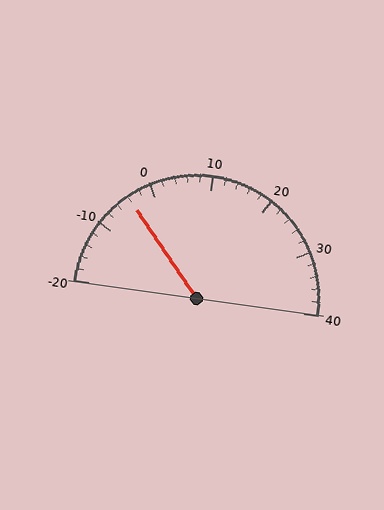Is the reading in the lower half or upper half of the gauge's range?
The reading is in the lower half of the range (-20 to 40).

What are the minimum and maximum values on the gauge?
The gauge ranges from -20 to 40.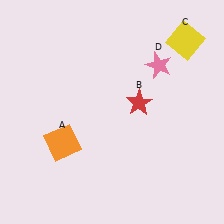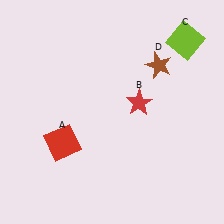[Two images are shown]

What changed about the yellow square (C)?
In Image 1, C is yellow. In Image 2, it changed to lime.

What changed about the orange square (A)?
In Image 1, A is orange. In Image 2, it changed to red.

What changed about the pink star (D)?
In Image 1, D is pink. In Image 2, it changed to brown.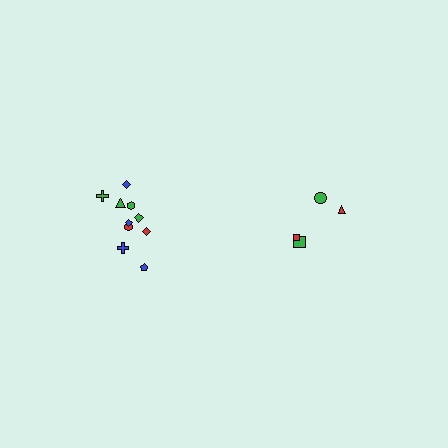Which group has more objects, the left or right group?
The left group.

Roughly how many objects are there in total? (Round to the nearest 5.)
Roughly 15 objects in total.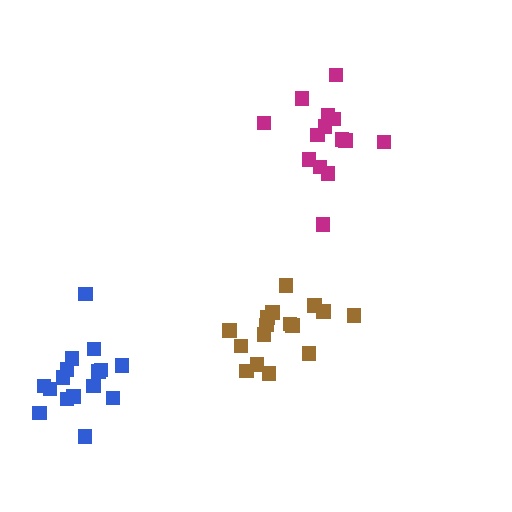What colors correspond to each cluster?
The clusters are colored: brown, magenta, blue.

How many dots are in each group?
Group 1: 16 dots, Group 2: 14 dots, Group 3: 16 dots (46 total).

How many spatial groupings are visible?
There are 3 spatial groupings.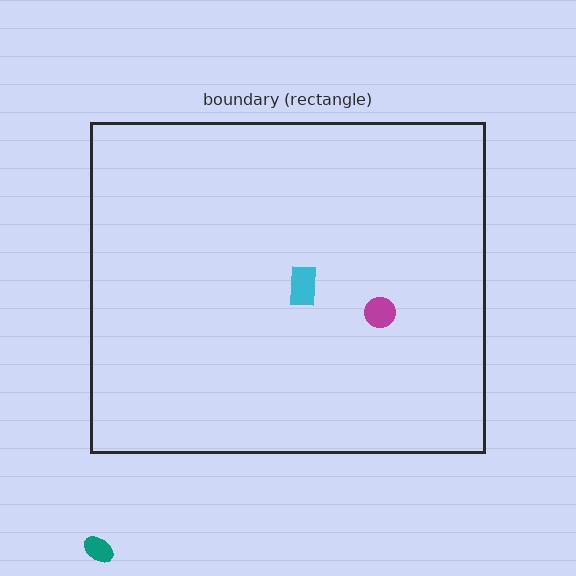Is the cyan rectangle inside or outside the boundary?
Inside.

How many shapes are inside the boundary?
2 inside, 1 outside.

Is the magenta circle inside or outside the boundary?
Inside.